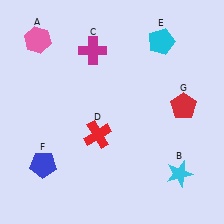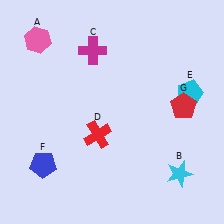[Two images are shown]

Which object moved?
The cyan pentagon (E) moved down.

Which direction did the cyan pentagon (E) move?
The cyan pentagon (E) moved down.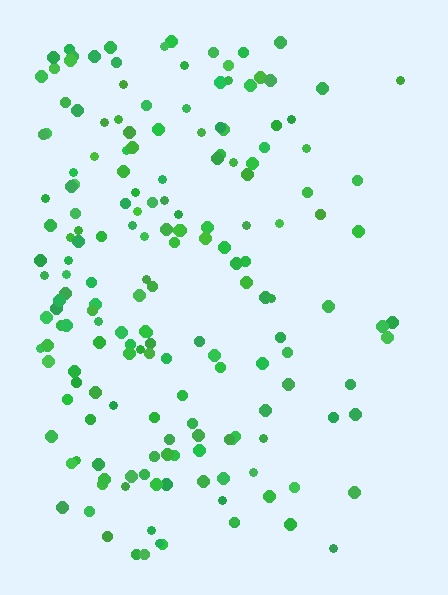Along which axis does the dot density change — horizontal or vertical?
Horizontal.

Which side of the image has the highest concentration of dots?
The left.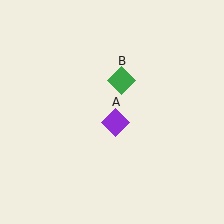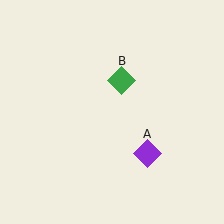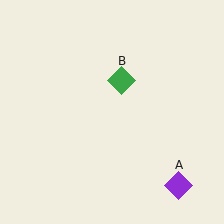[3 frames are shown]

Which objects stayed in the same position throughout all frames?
Green diamond (object B) remained stationary.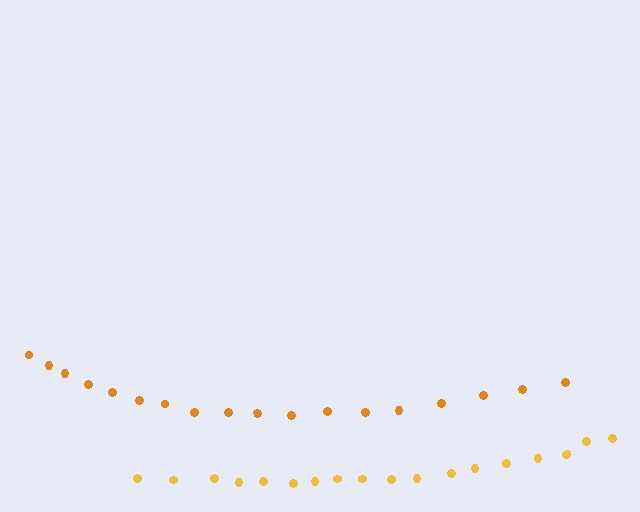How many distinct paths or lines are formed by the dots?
There are 2 distinct paths.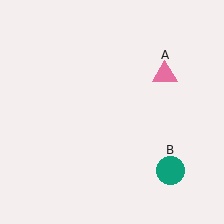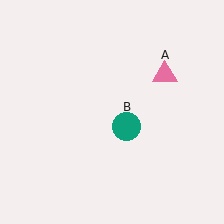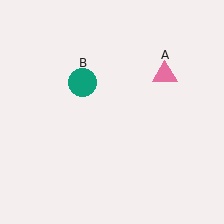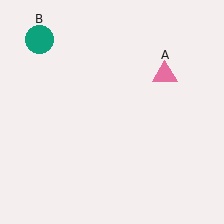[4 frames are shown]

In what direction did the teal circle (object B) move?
The teal circle (object B) moved up and to the left.